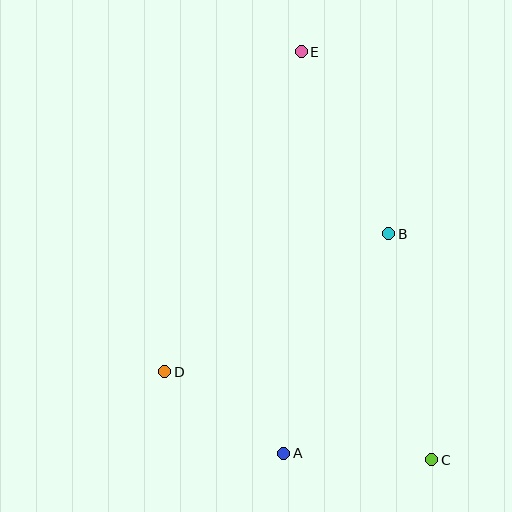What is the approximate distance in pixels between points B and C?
The distance between B and C is approximately 230 pixels.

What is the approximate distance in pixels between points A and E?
The distance between A and E is approximately 402 pixels.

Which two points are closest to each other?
Points A and D are closest to each other.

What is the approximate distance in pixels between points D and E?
The distance between D and E is approximately 348 pixels.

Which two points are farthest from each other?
Points C and E are farthest from each other.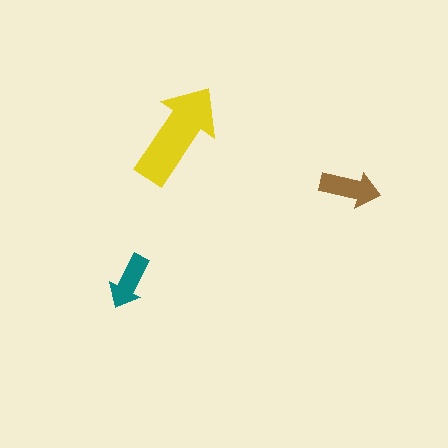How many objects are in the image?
There are 3 objects in the image.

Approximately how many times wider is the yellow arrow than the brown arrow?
About 2 times wider.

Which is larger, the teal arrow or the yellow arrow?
The yellow one.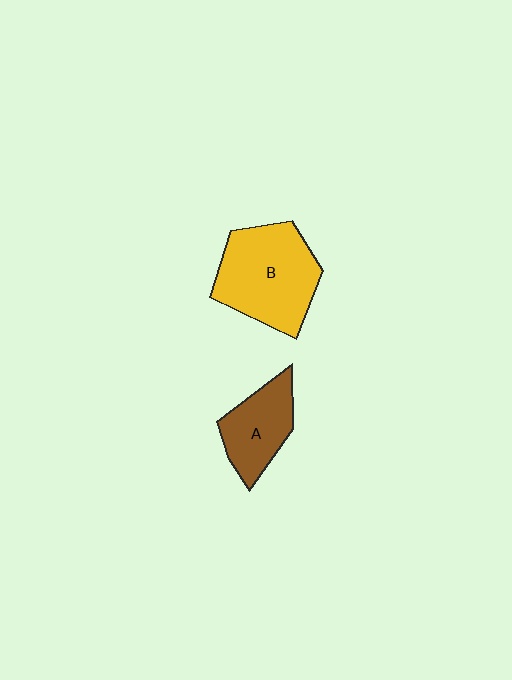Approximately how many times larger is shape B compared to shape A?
Approximately 1.7 times.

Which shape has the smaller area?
Shape A (brown).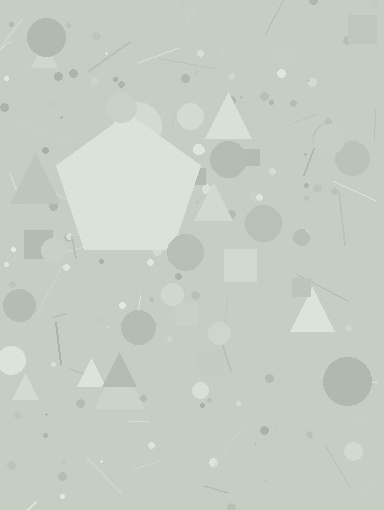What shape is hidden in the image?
A pentagon is hidden in the image.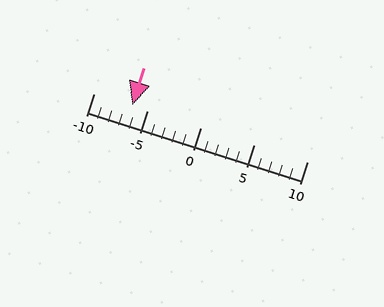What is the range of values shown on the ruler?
The ruler shows values from -10 to 10.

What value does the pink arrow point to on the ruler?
The pink arrow points to approximately -6.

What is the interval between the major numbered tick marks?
The major tick marks are spaced 5 units apart.